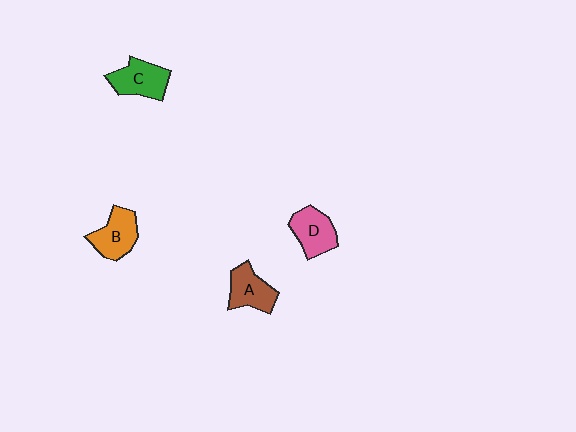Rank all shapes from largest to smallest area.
From largest to smallest: C (green), B (orange), D (pink), A (brown).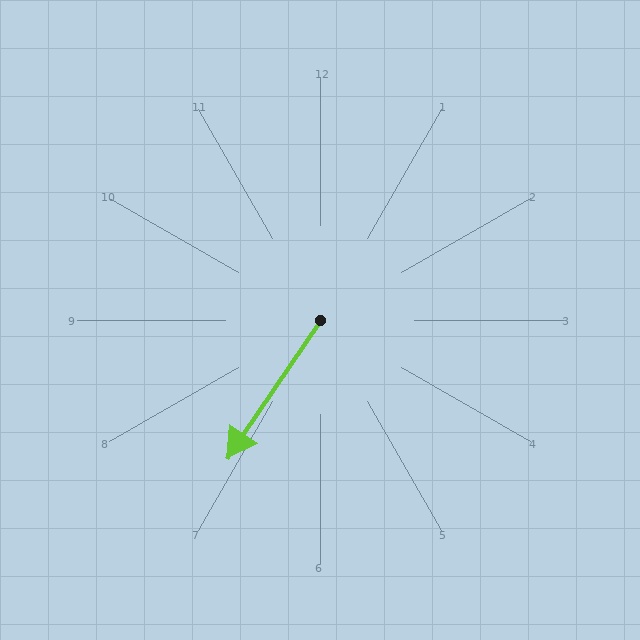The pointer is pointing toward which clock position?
Roughly 7 o'clock.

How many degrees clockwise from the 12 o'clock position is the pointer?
Approximately 214 degrees.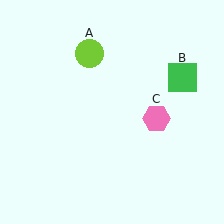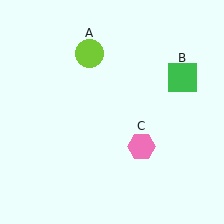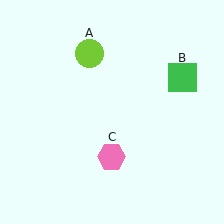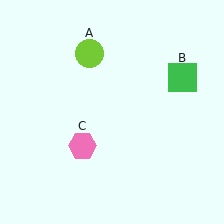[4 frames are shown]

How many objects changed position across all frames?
1 object changed position: pink hexagon (object C).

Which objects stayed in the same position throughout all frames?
Lime circle (object A) and green square (object B) remained stationary.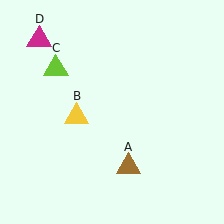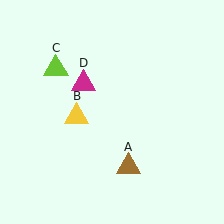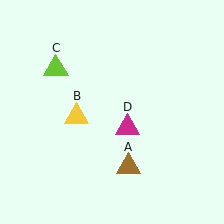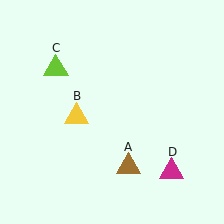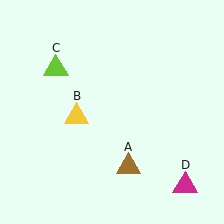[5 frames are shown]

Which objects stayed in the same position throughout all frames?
Brown triangle (object A) and yellow triangle (object B) and lime triangle (object C) remained stationary.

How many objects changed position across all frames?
1 object changed position: magenta triangle (object D).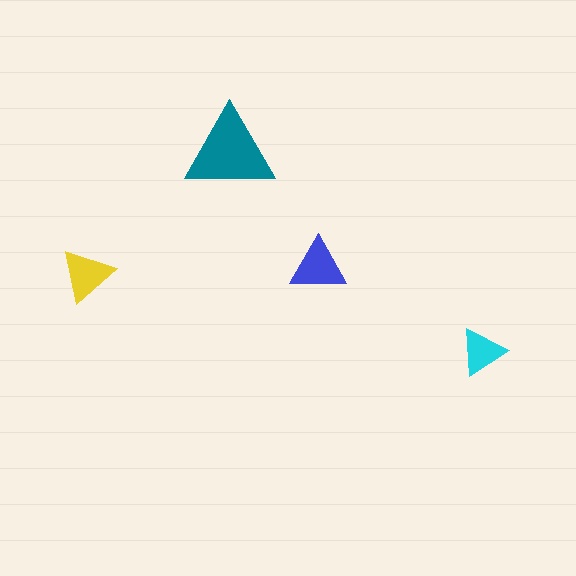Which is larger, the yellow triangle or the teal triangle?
The teal one.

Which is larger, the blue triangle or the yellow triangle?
The blue one.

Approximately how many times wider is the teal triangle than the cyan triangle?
About 2 times wider.